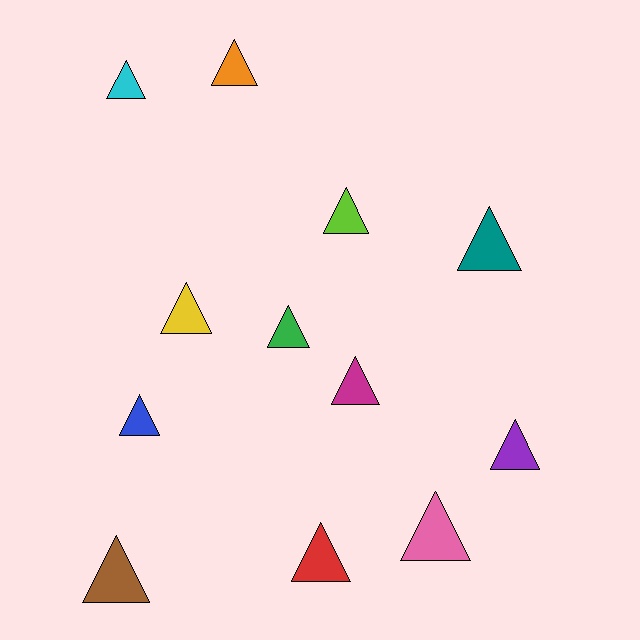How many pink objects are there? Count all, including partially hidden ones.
There is 1 pink object.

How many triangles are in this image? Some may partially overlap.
There are 12 triangles.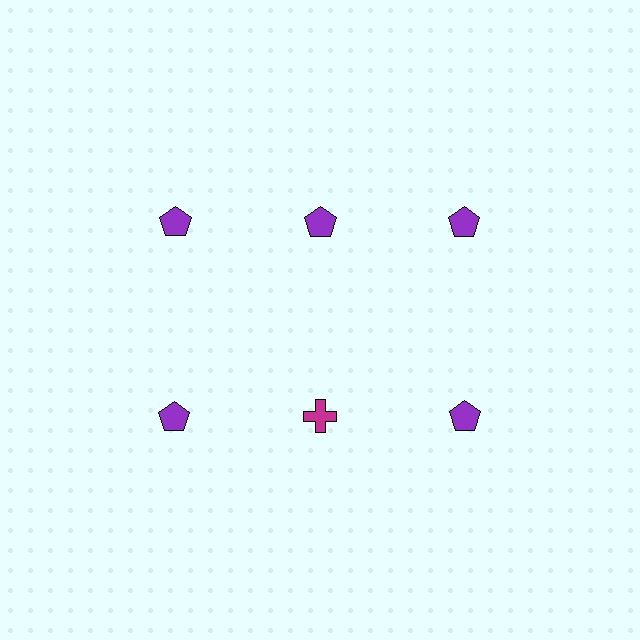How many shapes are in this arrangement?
There are 6 shapes arranged in a grid pattern.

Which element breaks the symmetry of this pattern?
The magenta cross in the second row, second from left column breaks the symmetry. All other shapes are purple pentagons.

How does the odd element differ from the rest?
It differs in both color (magenta instead of purple) and shape (cross instead of pentagon).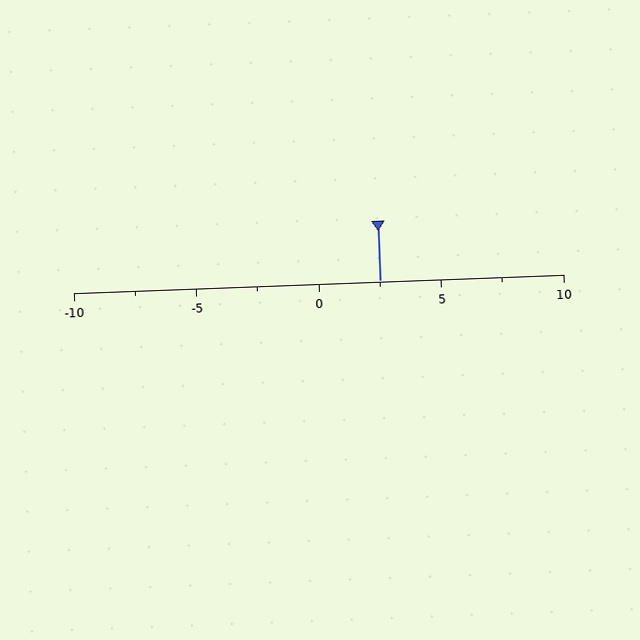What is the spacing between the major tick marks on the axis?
The major ticks are spaced 5 apart.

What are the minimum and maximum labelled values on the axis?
The axis runs from -10 to 10.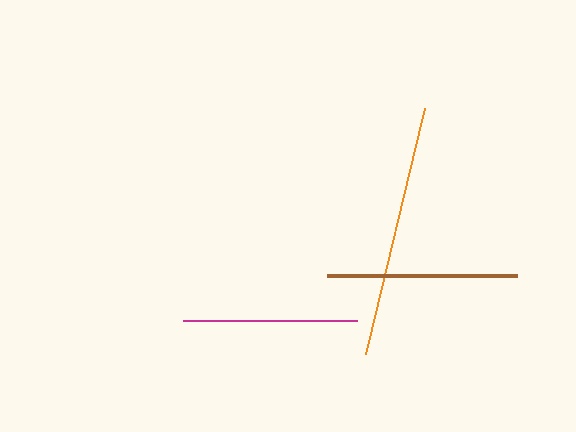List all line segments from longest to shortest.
From longest to shortest: orange, brown, magenta.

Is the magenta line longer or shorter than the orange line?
The orange line is longer than the magenta line.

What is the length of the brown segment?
The brown segment is approximately 190 pixels long.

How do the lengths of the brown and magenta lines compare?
The brown and magenta lines are approximately the same length.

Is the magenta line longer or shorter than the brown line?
The brown line is longer than the magenta line.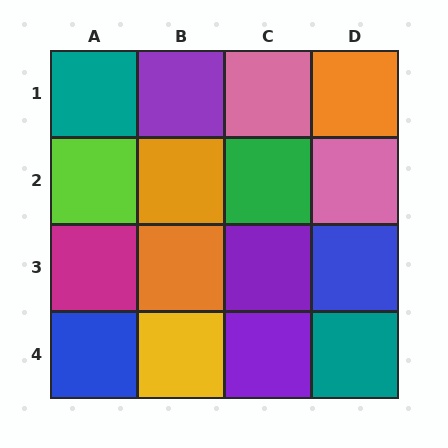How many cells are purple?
3 cells are purple.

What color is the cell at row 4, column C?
Purple.